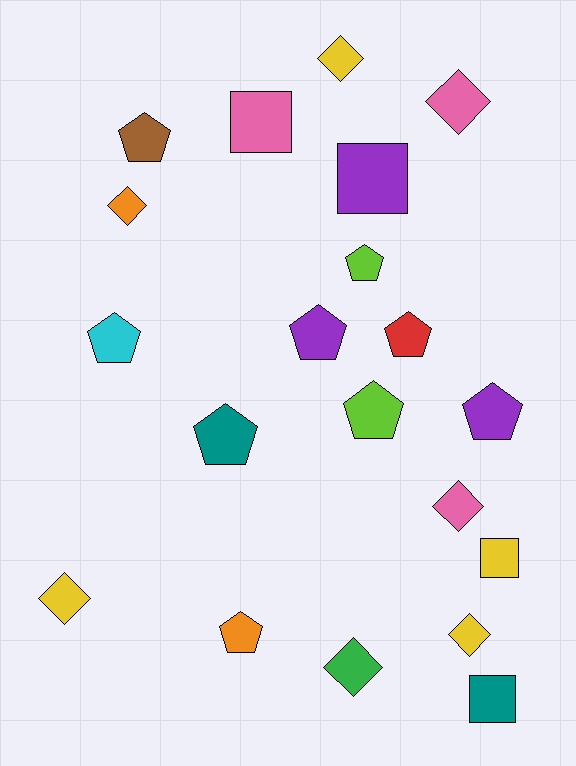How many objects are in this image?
There are 20 objects.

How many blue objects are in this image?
There are no blue objects.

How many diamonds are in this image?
There are 7 diamonds.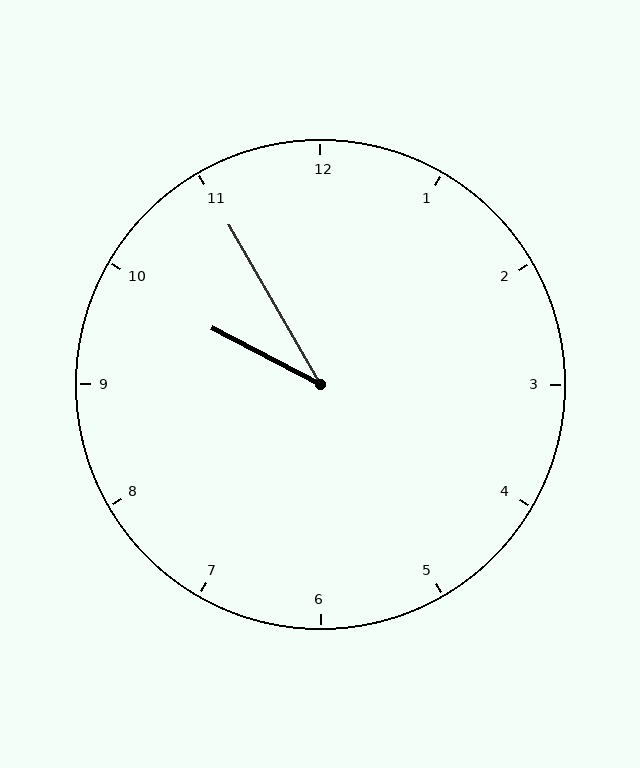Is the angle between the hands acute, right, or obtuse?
It is acute.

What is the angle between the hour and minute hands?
Approximately 32 degrees.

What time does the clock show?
9:55.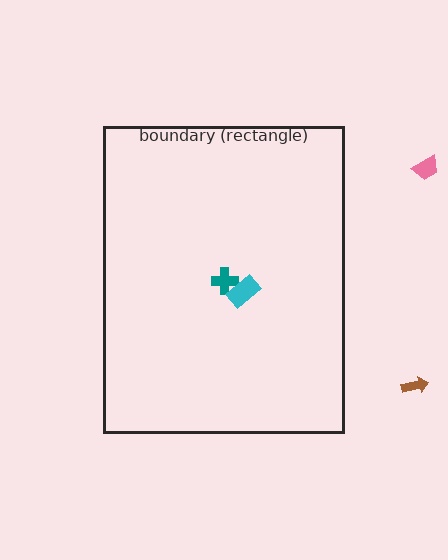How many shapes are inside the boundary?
2 inside, 2 outside.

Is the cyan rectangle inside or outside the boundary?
Inside.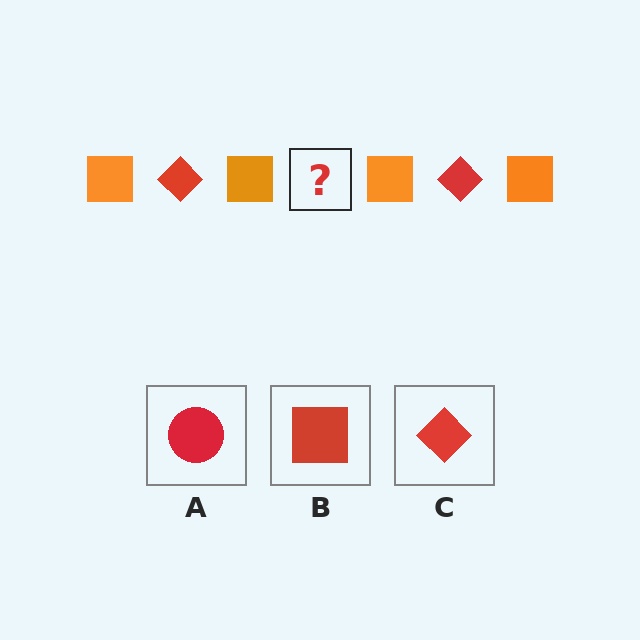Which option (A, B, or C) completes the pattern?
C.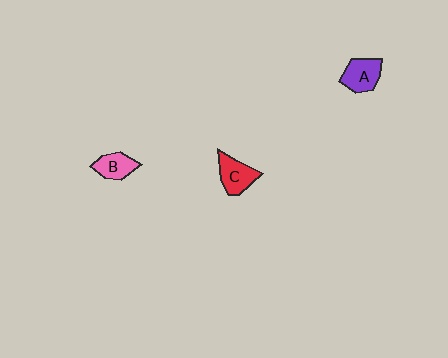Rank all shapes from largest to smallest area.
From largest to smallest: C (red), A (purple), B (pink).